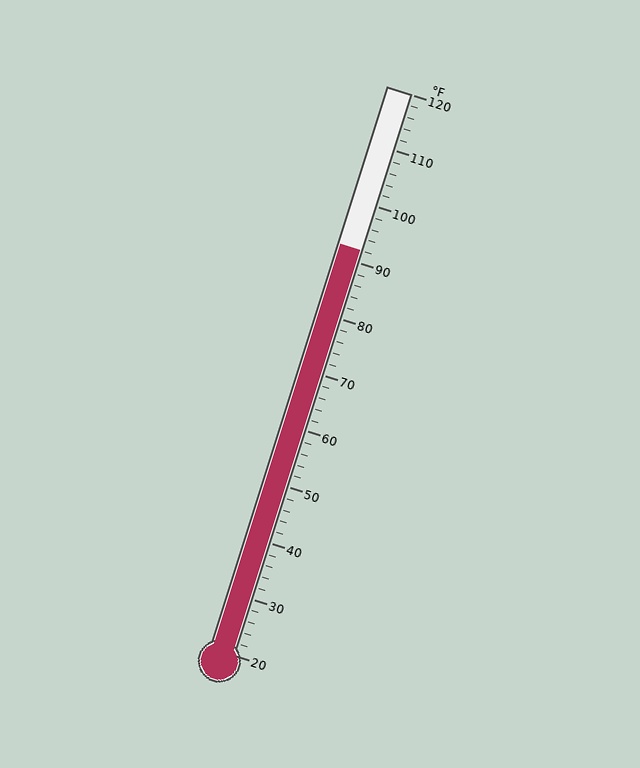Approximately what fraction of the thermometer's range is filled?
The thermometer is filled to approximately 70% of its range.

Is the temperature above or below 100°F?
The temperature is below 100°F.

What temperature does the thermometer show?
The thermometer shows approximately 92°F.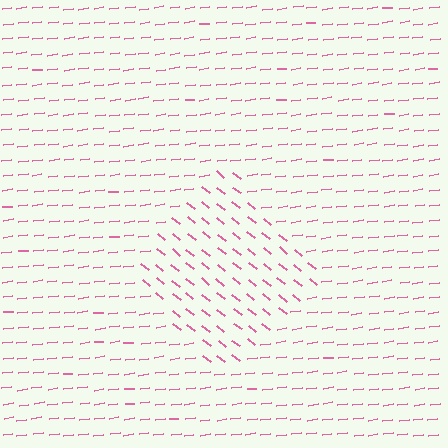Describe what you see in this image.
The image is filled with small pink line segments. A diamond region in the image has lines oriented differently from the surrounding lines, creating a visible texture boundary.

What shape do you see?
I see a diamond.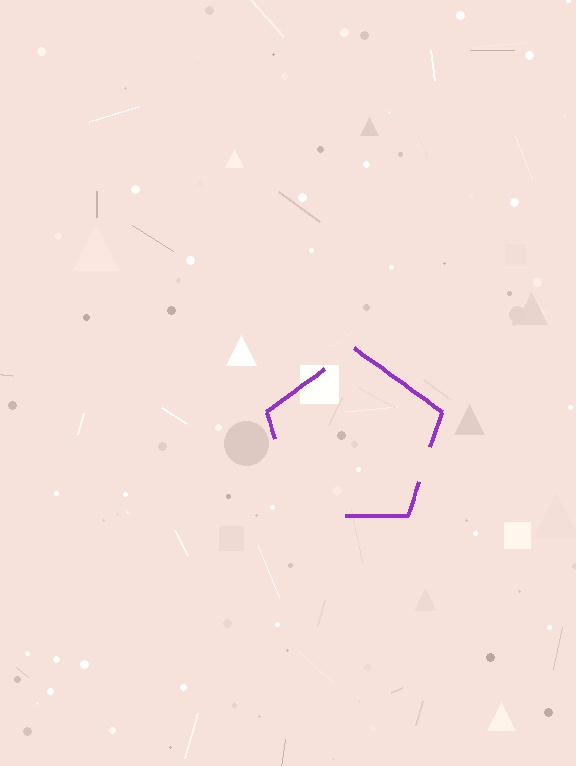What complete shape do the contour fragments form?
The contour fragments form a pentagon.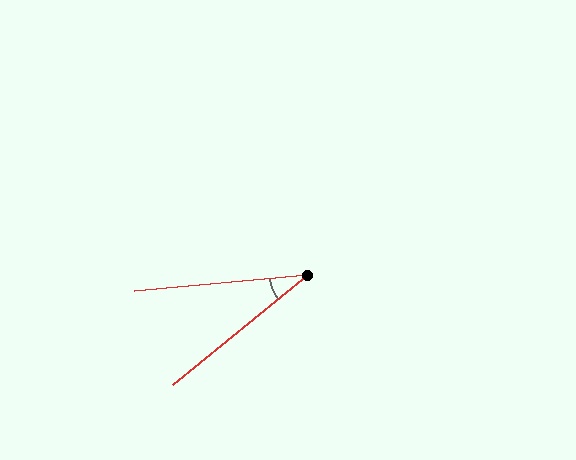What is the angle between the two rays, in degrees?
Approximately 34 degrees.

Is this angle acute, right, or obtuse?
It is acute.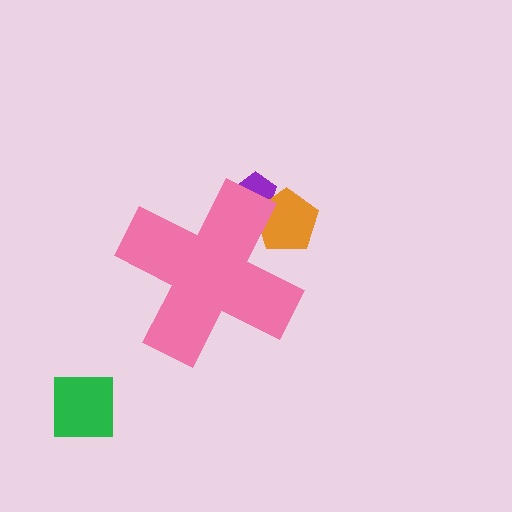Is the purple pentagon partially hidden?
Yes, the purple pentagon is partially hidden behind the pink cross.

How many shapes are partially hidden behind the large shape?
2 shapes are partially hidden.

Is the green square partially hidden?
No, the green square is fully visible.